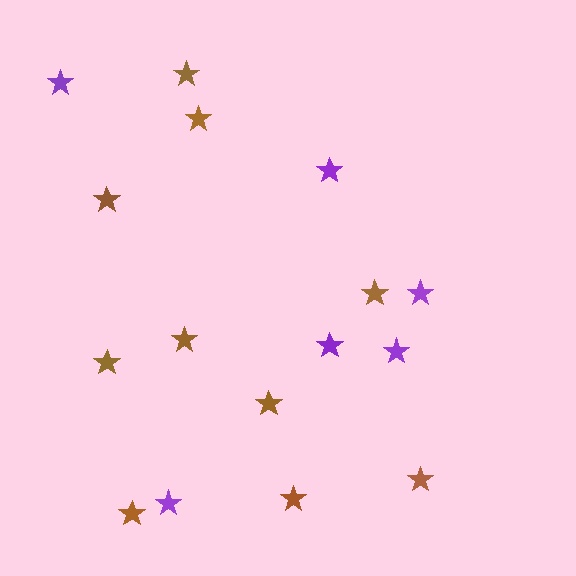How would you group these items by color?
There are 2 groups: one group of purple stars (6) and one group of brown stars (10).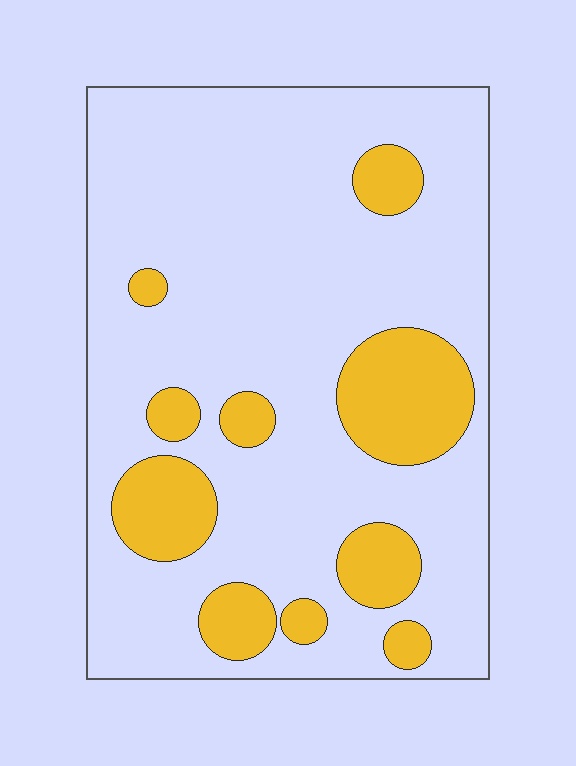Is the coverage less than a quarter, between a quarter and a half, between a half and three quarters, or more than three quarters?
Less than a quarter.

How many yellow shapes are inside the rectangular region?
10.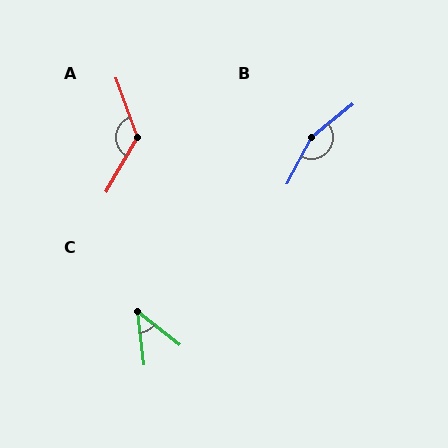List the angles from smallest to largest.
C (45°), A (130°), B (157°).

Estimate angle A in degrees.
Approximately 130 degrees.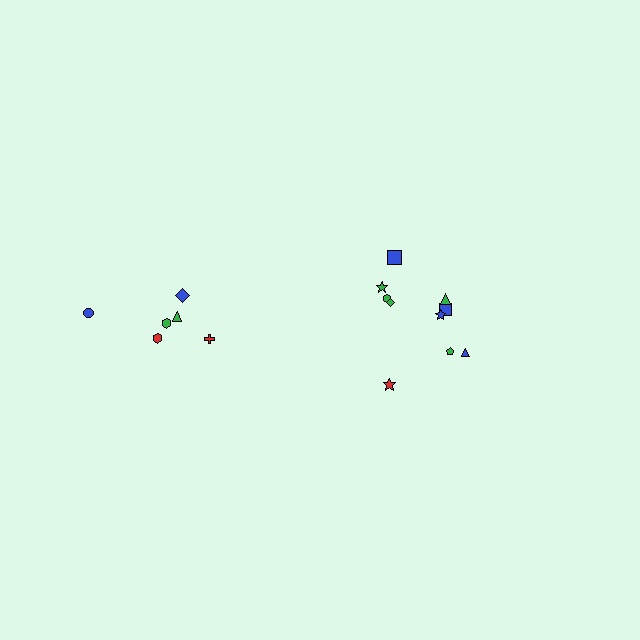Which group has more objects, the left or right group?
The right group.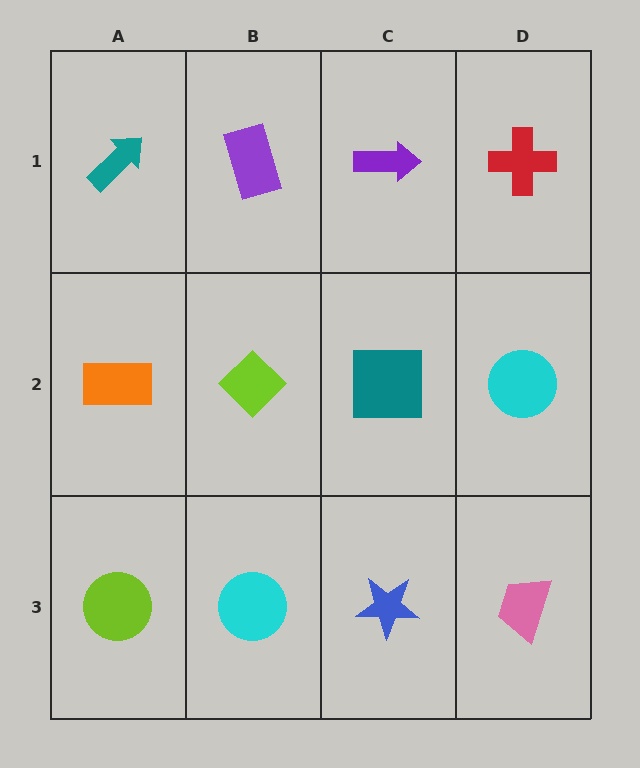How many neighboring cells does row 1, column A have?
2.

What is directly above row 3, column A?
An orange rectangle.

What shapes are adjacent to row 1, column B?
A lime diamond (row 2, column B), a teal arrow (row 1, column A), a purple arrow (row 1, column C).